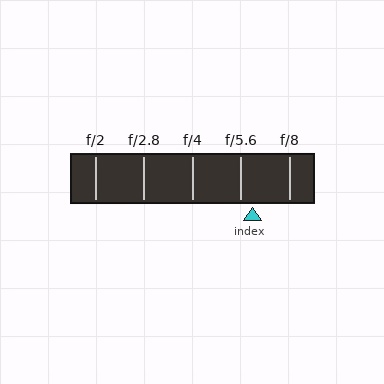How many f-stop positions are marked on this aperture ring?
There are 5 f-stop positions marked.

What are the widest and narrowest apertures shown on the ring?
The widest aperture shown is f/2 and the narrowest is f/8.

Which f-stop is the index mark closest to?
The index mark is closest to f/5.6.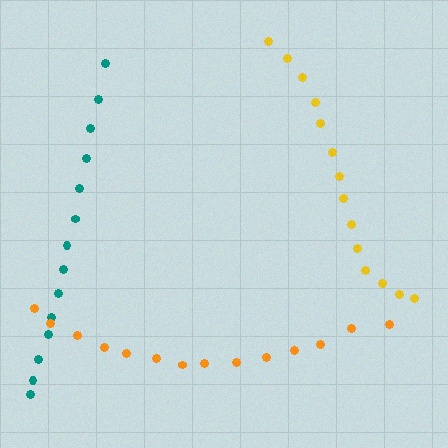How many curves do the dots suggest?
There are 3 distinct paths.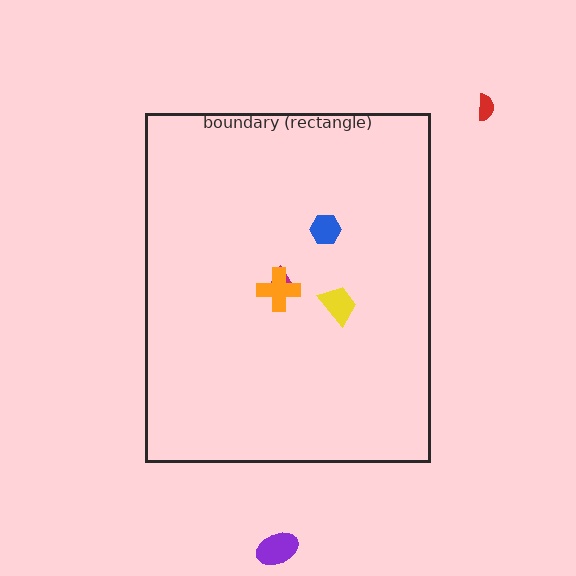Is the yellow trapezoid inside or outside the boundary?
Inside.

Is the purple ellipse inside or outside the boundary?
Outside.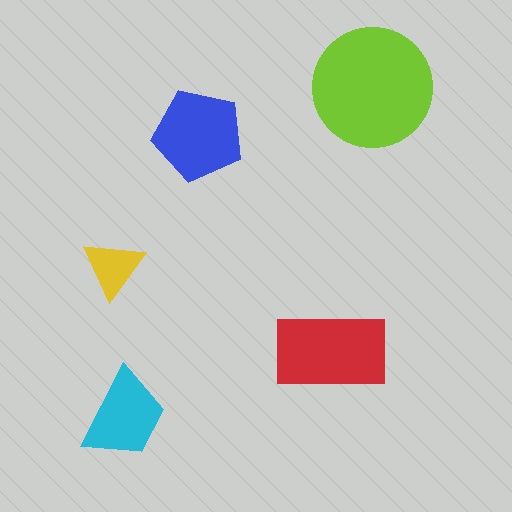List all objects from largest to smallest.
The lime circle, the red rectangle, the blue pentagon, the cyan trapezoid, the yellow triangle.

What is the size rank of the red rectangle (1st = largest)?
2nd.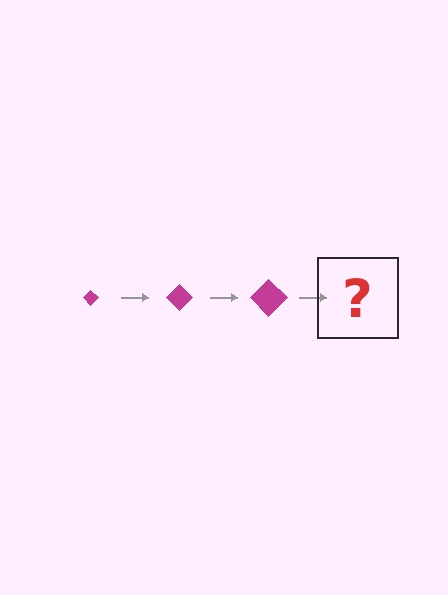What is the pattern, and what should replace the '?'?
The pattern is that the diamond gets progressively larger each step. The '?' should be a magenta diamond, larger than the previous one.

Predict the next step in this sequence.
The next step is a magenta diamond, larger than the previous one.